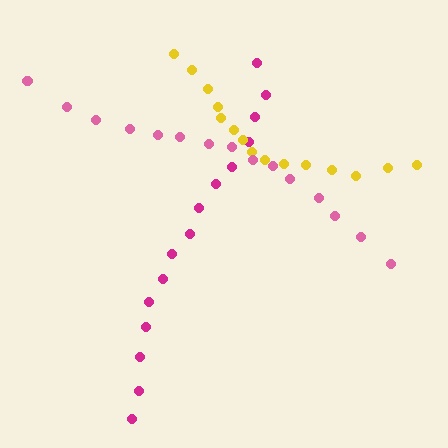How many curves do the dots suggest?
There are 3 distinct paths.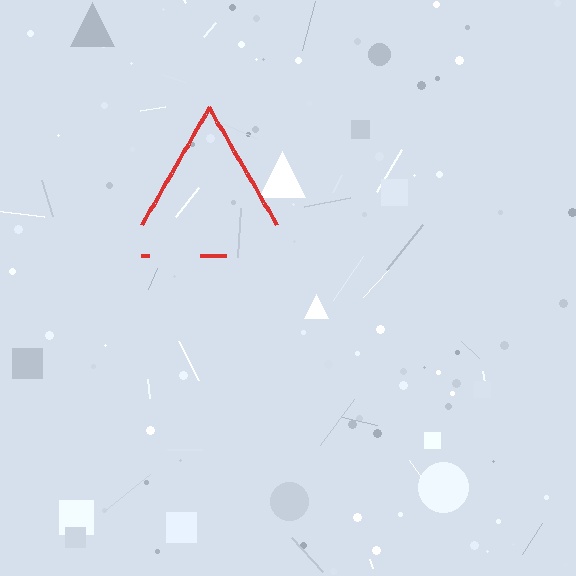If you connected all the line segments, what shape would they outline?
They would outline a triangle.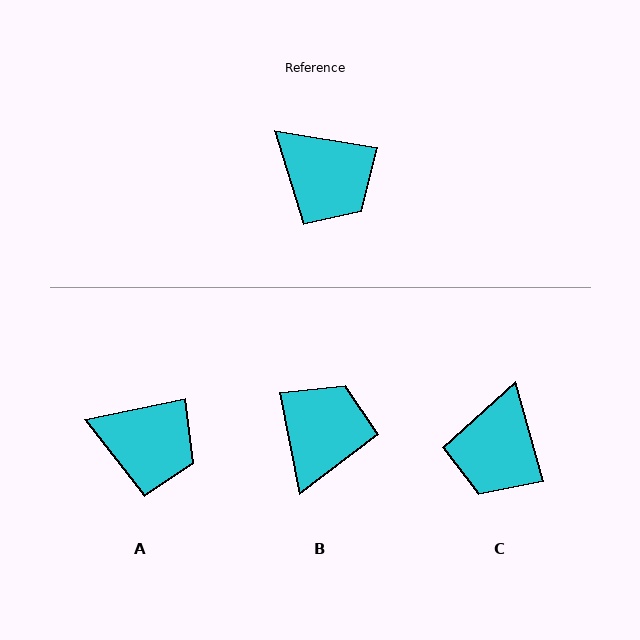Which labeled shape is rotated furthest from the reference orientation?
B, about 111 degrees away.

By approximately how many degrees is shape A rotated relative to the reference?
Approximately 21 degrees counter-clockwise.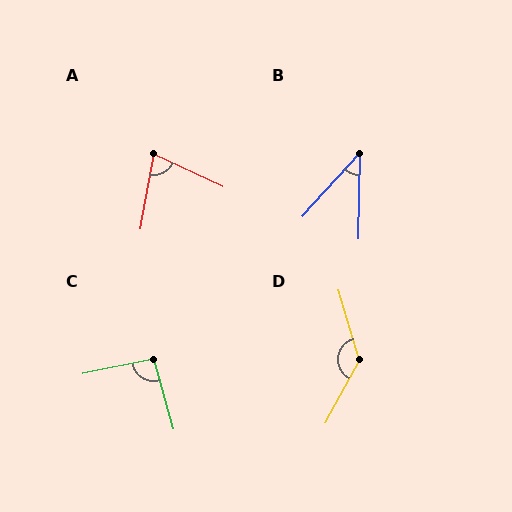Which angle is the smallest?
B, at approximately 41 degrees.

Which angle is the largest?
D, at approximately 135 degrees.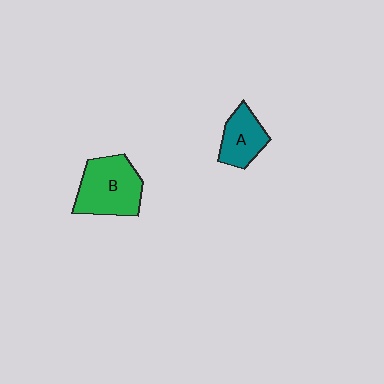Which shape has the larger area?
Shape B (green).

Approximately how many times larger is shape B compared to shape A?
Approximately 1.6 times.